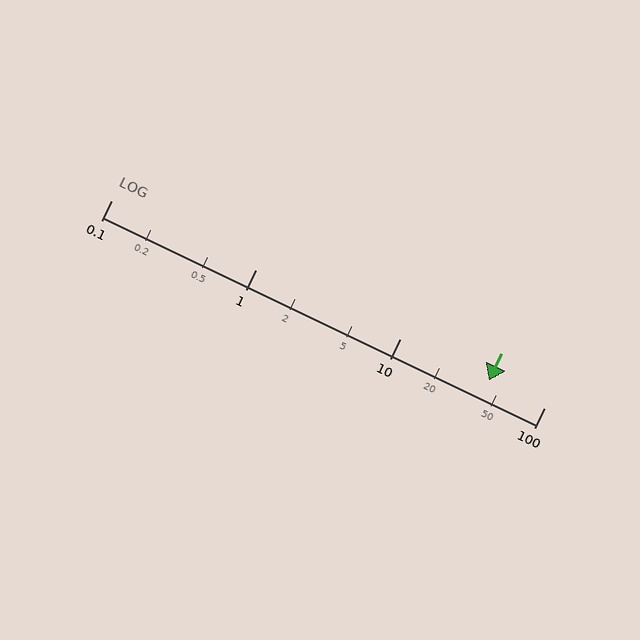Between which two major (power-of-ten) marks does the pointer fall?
The pointer is between 10 and 100.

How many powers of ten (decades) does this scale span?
The scale spans 3 decades, from 0.1 to 100.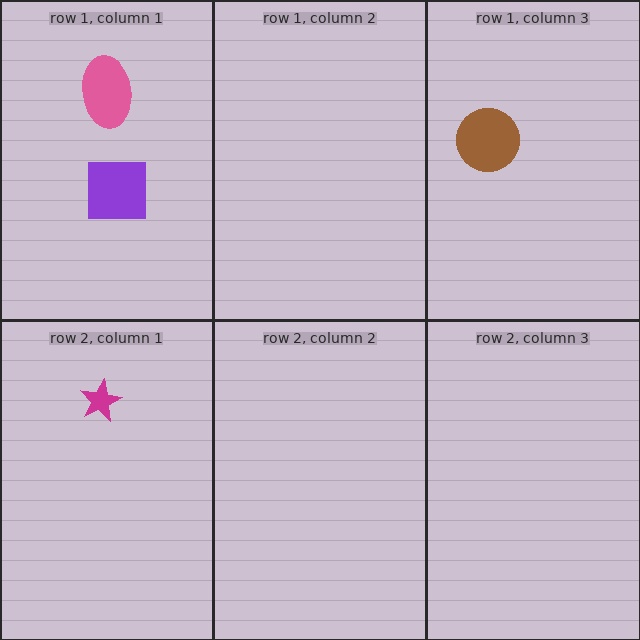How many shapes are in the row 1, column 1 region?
2.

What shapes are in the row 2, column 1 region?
The magenta star.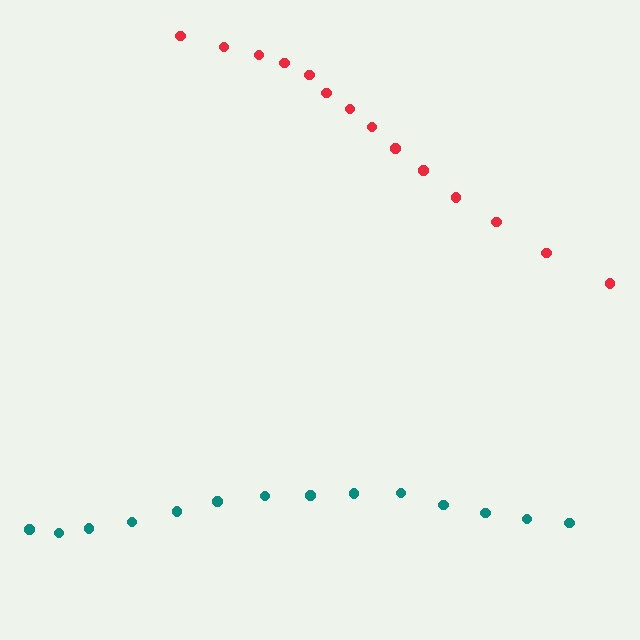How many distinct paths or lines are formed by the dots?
There are 2 distinct paths.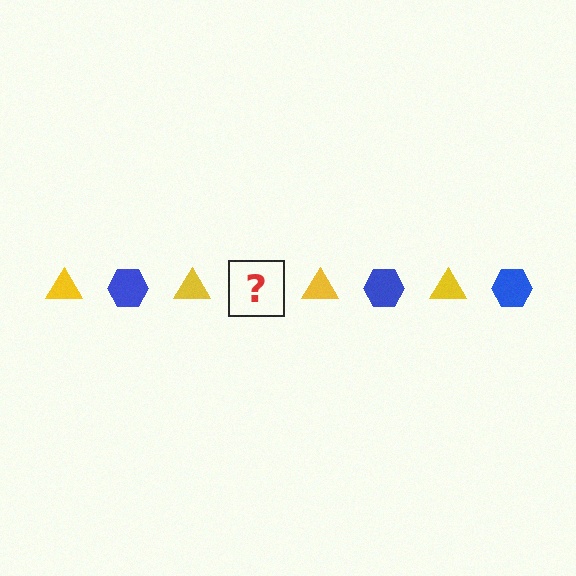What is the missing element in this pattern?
The missing element is a blue hexagon.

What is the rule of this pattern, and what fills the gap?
The rule is that the pattern alternates between yellow triangle and blue hexagon. The gap should be filled with a blue hexagon.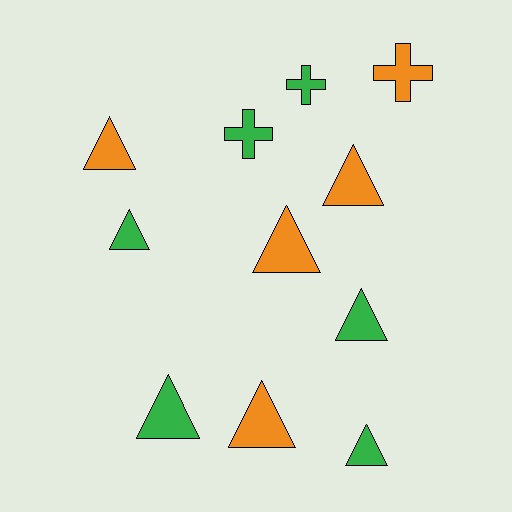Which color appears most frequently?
Green, with 6 objects.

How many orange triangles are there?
There are 4 orange triangles.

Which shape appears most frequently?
Triangle, with 8 objects.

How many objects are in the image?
There are 11 objects.